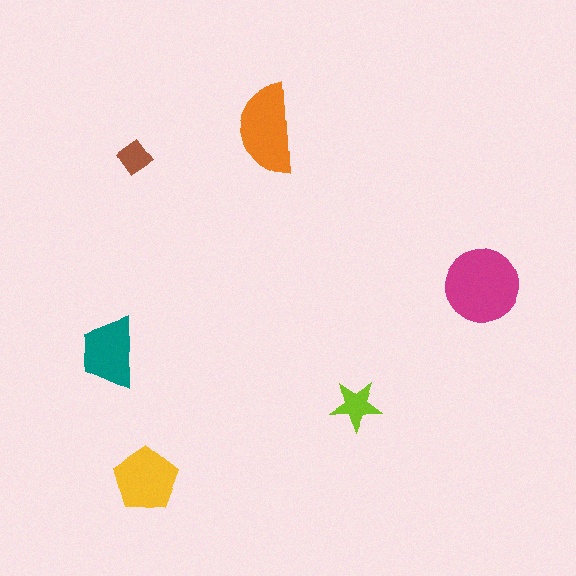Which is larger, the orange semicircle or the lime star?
The orange semicircle.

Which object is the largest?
The magenta circle.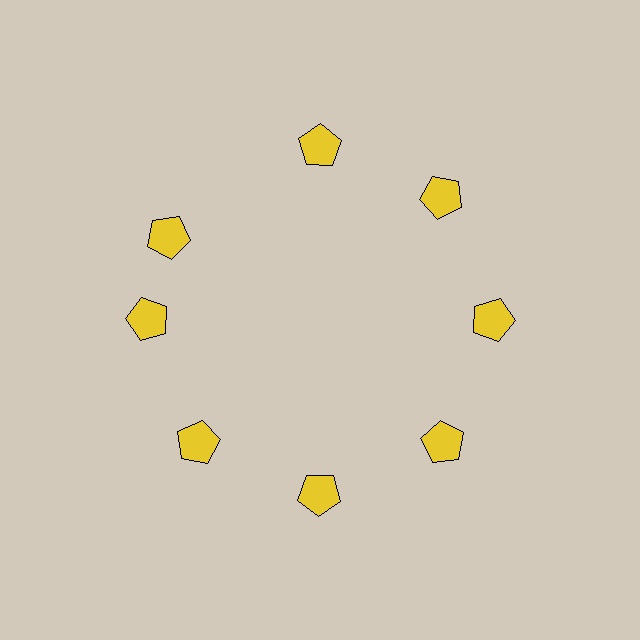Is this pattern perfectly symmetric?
No. The 8 yellow pentagons are arranged in a ring, but one element near the 10 o'clock position is rotated out of alignment along the ring, breaking the 8-fold rotational symmetry.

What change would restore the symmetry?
The symmetry would be restored by rotating it back into even spacing with its neighbors so that all 8 pentagons sit at equal angles and equal distance from the center.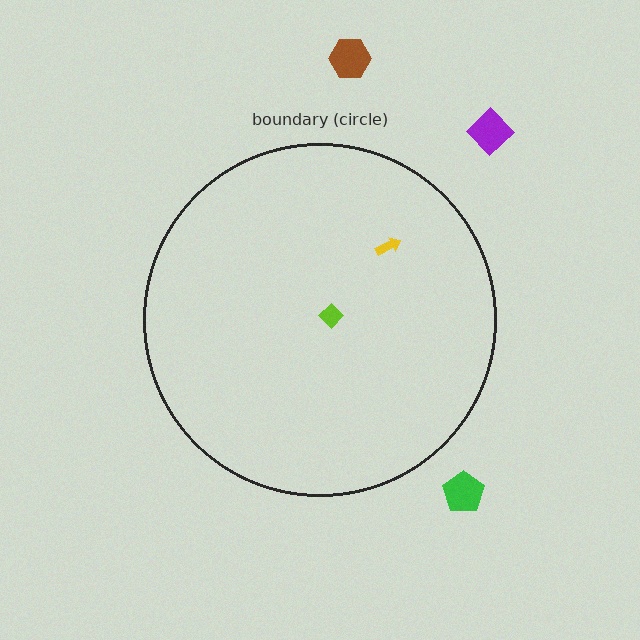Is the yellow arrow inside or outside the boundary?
Inside.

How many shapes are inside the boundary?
2 inside, 3 outside.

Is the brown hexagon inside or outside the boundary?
Outside.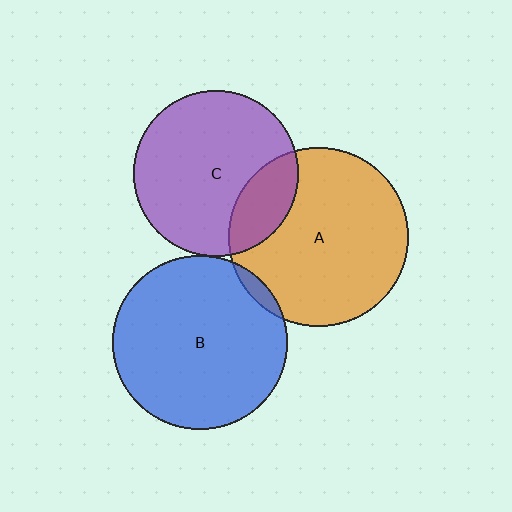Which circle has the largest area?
Circle A (orange).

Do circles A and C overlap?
Yes.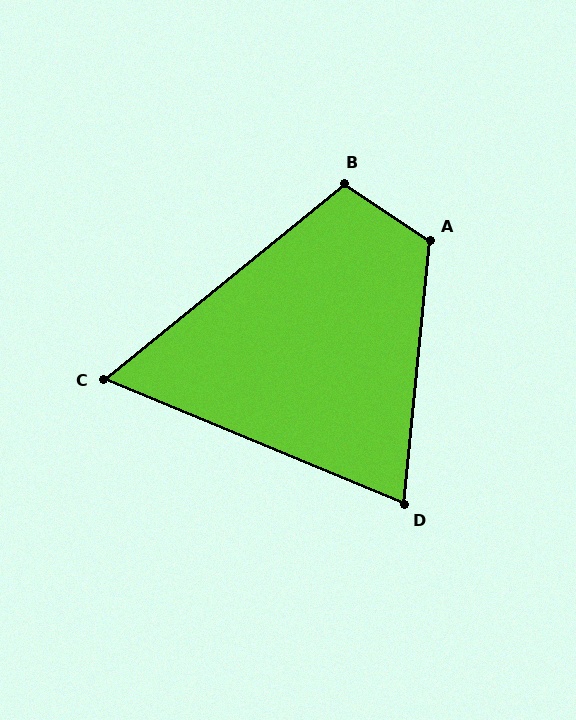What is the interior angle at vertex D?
Approximately 73 degrees (acute).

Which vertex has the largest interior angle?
A, at approximately 118 degrees.